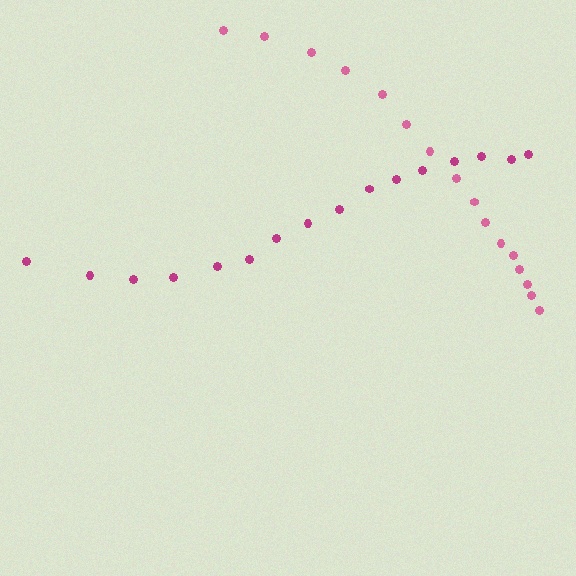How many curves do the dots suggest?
There are 2 distinct paths.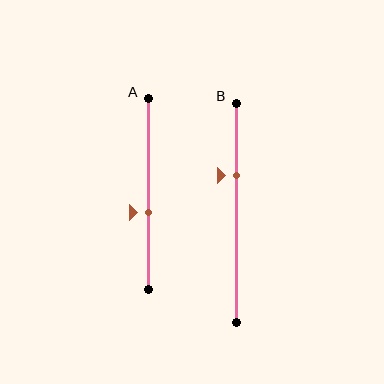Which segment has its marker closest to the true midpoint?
Segment A has its marker closest to the true midpoint.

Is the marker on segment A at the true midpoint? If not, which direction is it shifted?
No, the marker on segment A is shifted downward by about 10% of the segment length.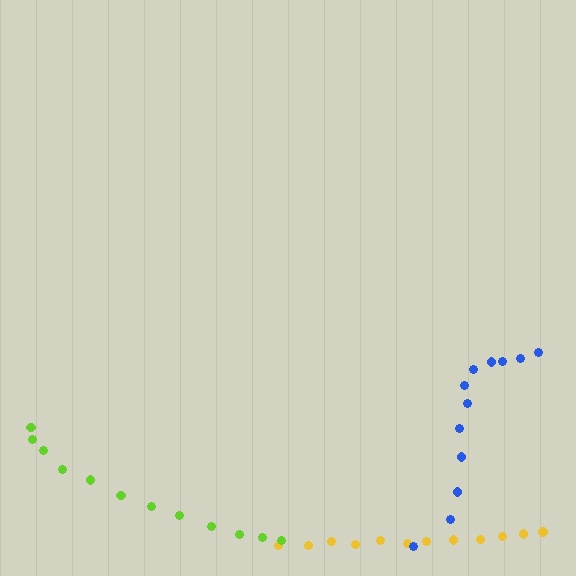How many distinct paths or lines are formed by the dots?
There are 3 distinct paths.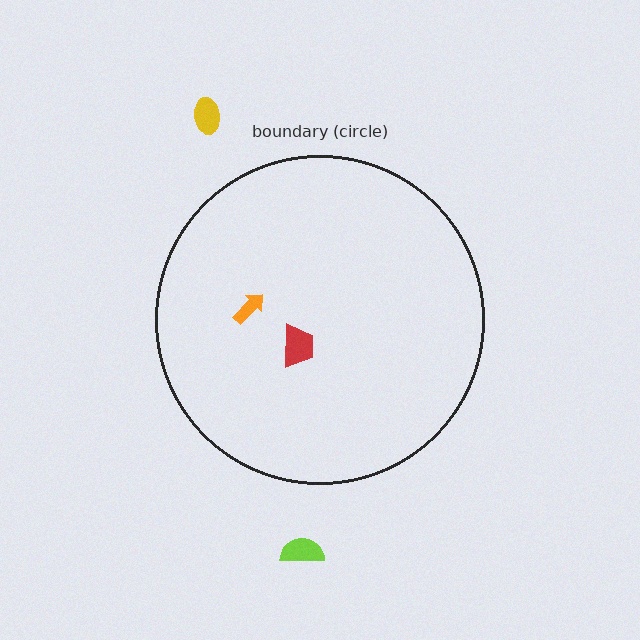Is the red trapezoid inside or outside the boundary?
Inside.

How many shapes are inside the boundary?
2 inside, 2 outside.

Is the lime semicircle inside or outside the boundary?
Outside.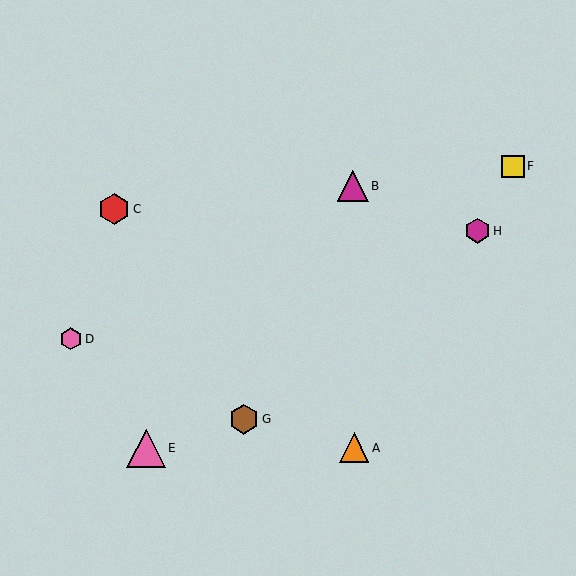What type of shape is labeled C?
Shape C is a red hexagon.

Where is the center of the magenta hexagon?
The center of the magenta hexagon is at (477, 231).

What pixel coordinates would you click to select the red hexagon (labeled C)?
Click at (114, 209) to select the red hexagon C.